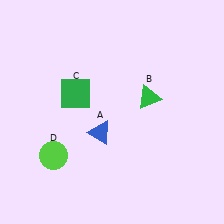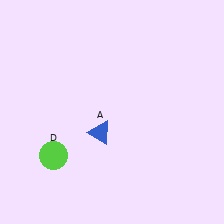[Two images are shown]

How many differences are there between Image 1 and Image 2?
There are 2 differences between the two images.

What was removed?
The green square (C), the green triangle (B) were removed in Image 2.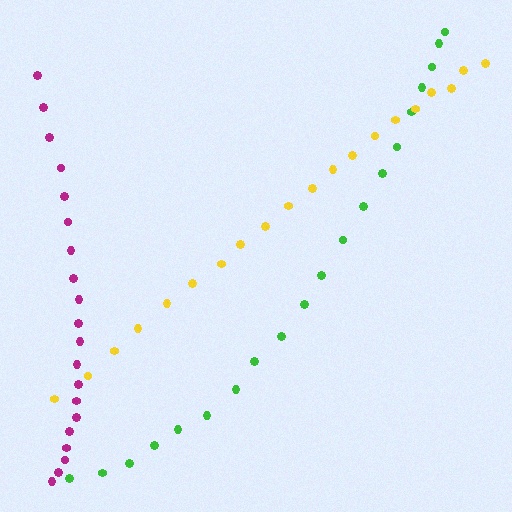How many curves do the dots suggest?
There are 3 distinct paths.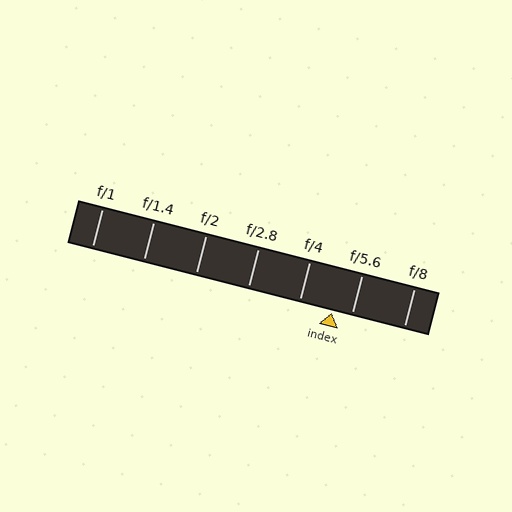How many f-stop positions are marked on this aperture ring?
There are 7 f-stop positions marked.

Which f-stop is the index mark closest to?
The index mark is closest to f/5.6.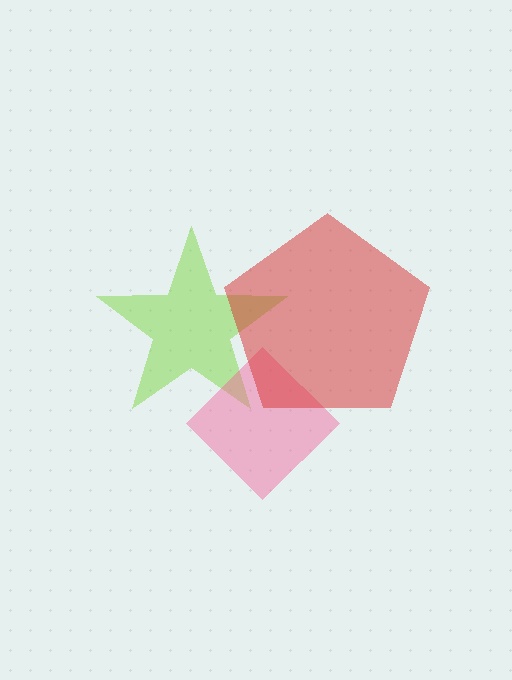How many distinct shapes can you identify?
There are 3 distinct shapes: a lime star, a pink diamond, a red pentagon.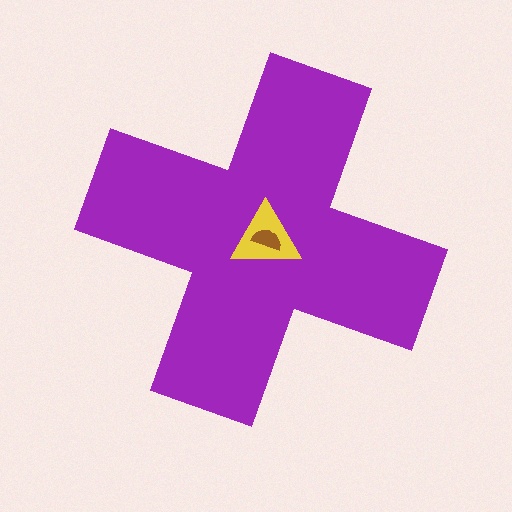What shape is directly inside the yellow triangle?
The brown semicircle.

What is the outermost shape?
The purple cross.